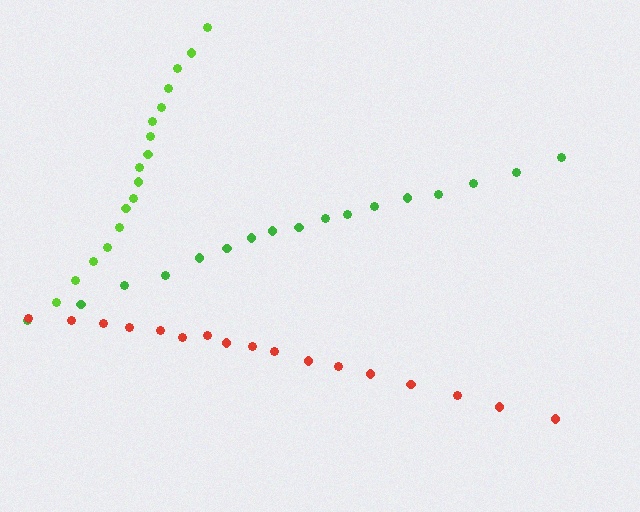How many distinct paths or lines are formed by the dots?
There are 3 distinct paths.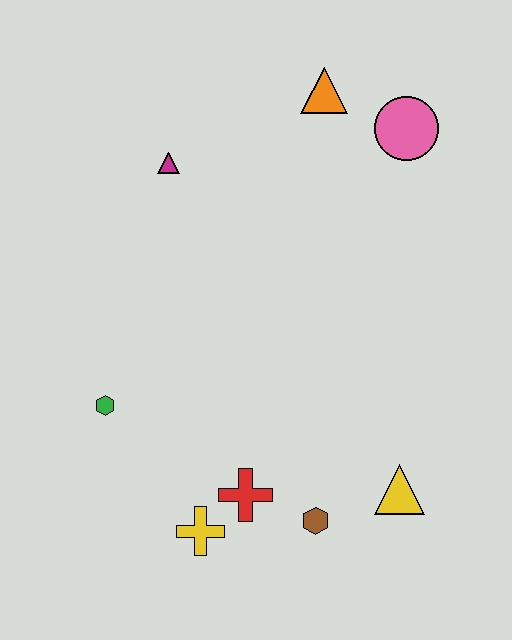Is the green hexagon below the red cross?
No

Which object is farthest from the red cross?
The orange triangle is farthest from the red cross.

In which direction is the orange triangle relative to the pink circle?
The orange triangle is to the left of the pink circle.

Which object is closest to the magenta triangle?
The orange triangle is closest to the magenta triangle.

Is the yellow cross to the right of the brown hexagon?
No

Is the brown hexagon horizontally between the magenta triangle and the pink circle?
Yes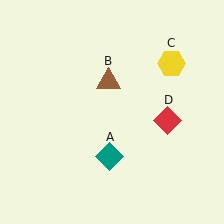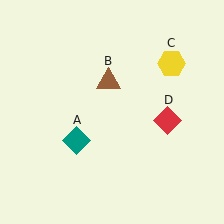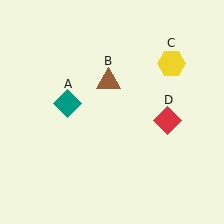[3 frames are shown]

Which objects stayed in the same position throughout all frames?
Brown triangle (object B) and yellow hexagon (object C) and red diamond (object D) remained stationary.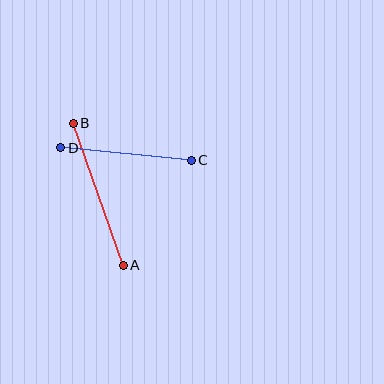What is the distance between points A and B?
The distance is approximately 150 pixels.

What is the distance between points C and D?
The distance is approximately 131 pixels.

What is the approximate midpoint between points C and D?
The midpoint is at approximately (126, 154) pixels.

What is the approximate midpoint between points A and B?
The midpoint is at approximately (98, 194) pixels.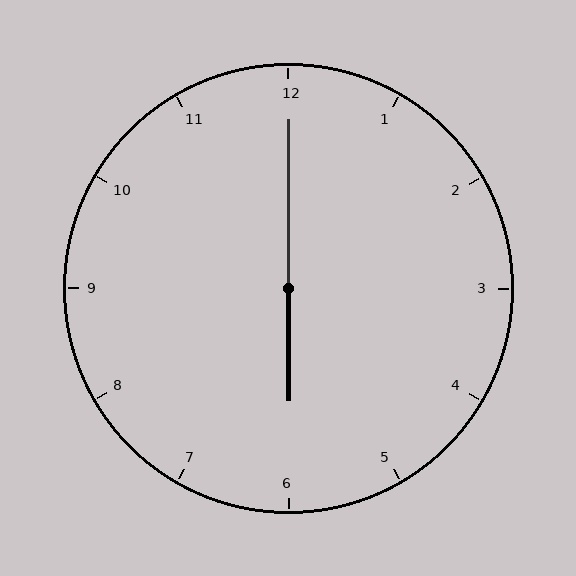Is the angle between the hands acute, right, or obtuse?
It is obtuse.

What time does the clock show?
6:00.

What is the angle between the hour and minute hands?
Approximately 180 degrees.